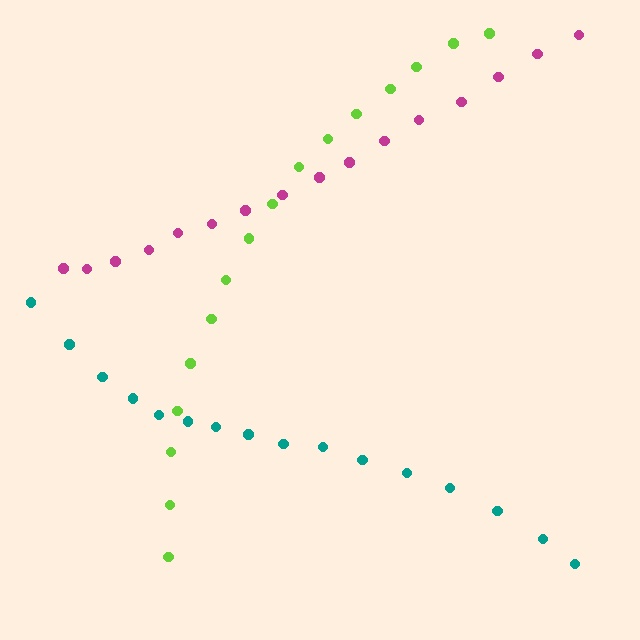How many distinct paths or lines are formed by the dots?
There are 3 distinct paths.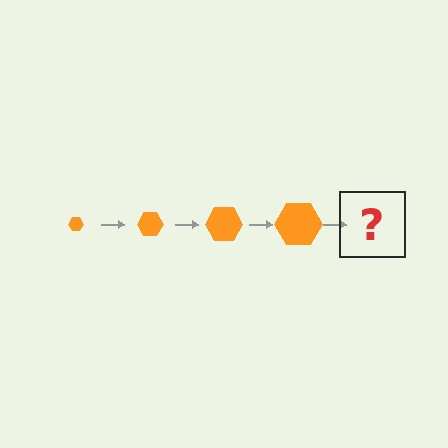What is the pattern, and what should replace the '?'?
The pattern is that the hexagon gets progressively larger each step. The '?' should be an orange hexagon, larger than the previous one.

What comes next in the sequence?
The next element should be an orange hexagon, larger than the previous one.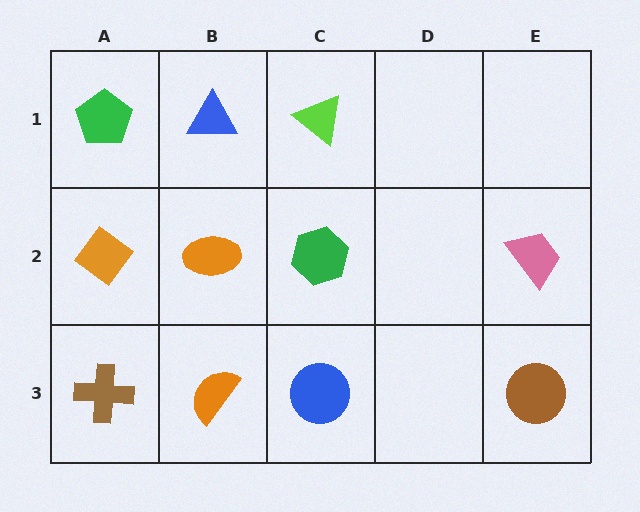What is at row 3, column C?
A blue circle.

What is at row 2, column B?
An orange ellipse.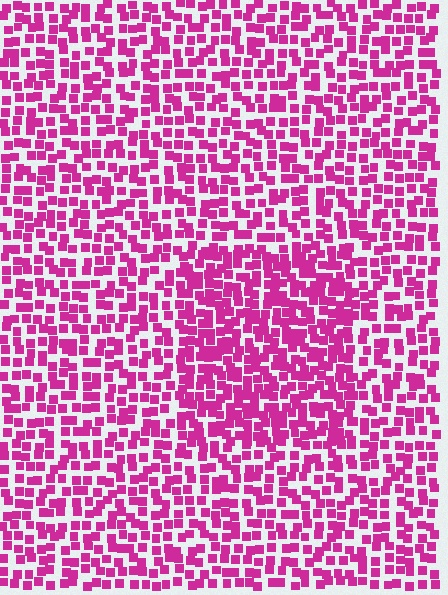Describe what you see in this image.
The image contains small magenta elements arranged at two different densities. A rectangle-shaped region is visible where the elements are more densely packed than the surrounding area.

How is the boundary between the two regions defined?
The boundary is defined by a change in element density (approximately 1.5x ratio). All elements are the same color, size, and shape.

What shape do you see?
I see a rectangle.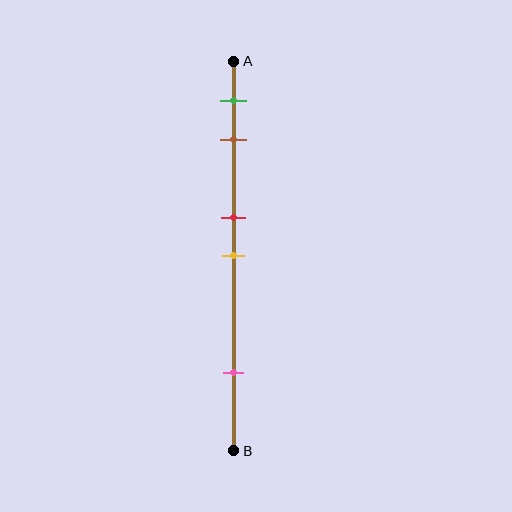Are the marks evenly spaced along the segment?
No, the marks are not evenly spaced.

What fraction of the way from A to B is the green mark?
The green mark is approximately 10% (0.1) of the way from A to B.